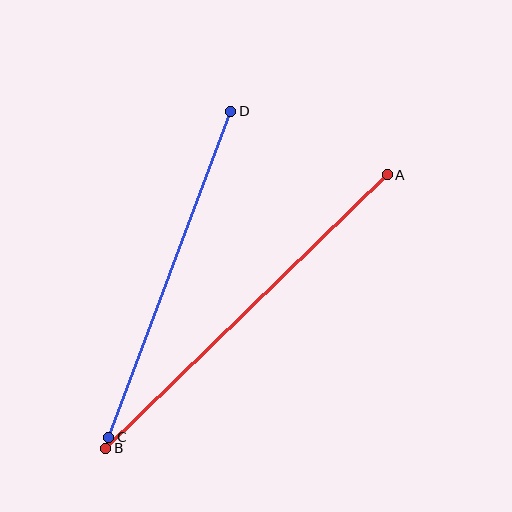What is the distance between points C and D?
The distance is approximately 348 pixels.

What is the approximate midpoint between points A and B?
The midpoint is at approximately (246, 311) pixels.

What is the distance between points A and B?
The distance is approximately 392 pixels.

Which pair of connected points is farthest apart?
Points A and B are farthest apart.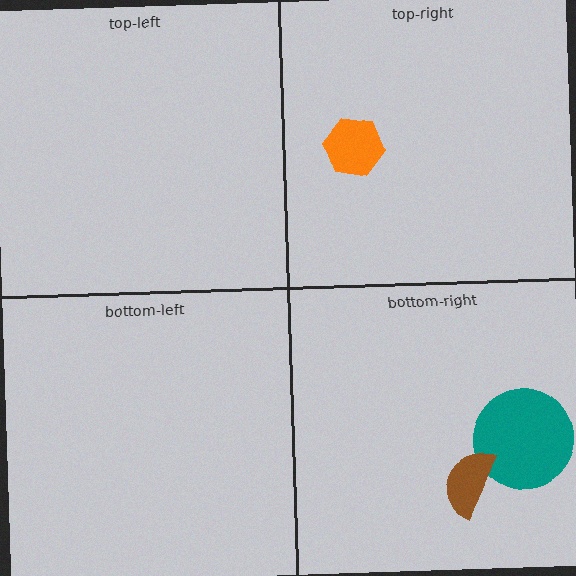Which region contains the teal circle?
The bottom-right region.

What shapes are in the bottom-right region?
The teal circle, the brown semicircle.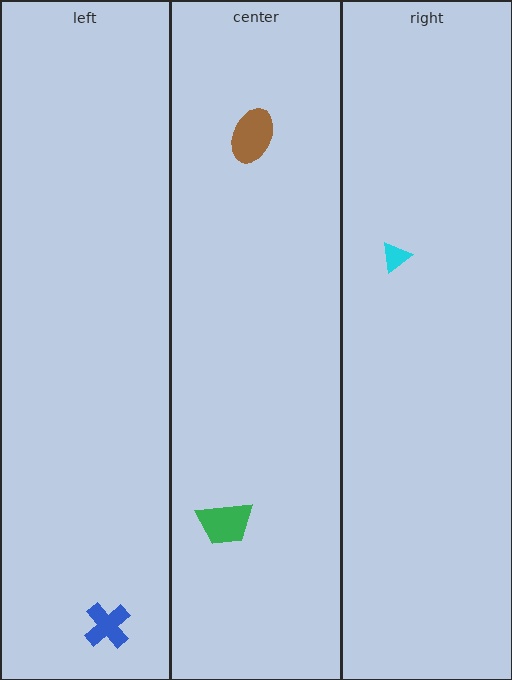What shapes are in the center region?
The brown ellipse, the green trapezoid.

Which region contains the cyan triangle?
The right region.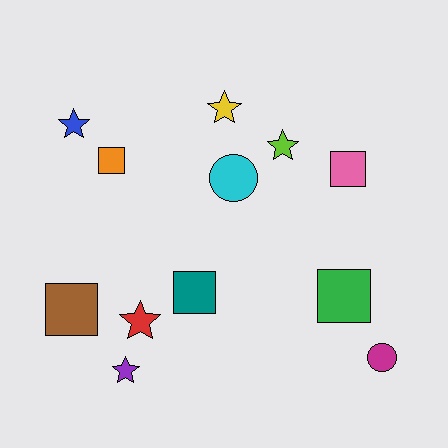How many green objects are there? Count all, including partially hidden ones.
There is 1 green object.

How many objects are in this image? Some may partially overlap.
There are 12 objects.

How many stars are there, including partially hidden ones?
There are 5 stars.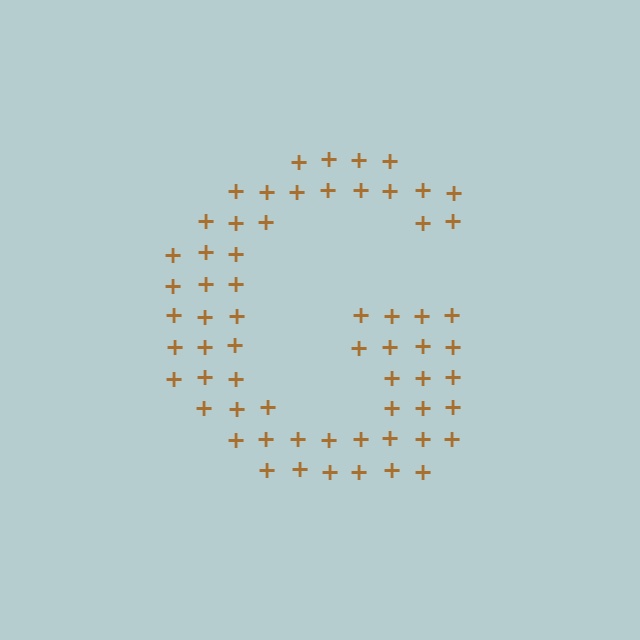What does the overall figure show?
The overall figure shows the letter G.